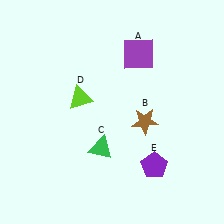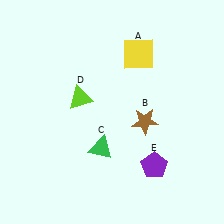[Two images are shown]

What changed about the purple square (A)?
In Image 1, A is purple. In Image 2, it changed to yellow.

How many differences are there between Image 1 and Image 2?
There is 1 difference between the two images.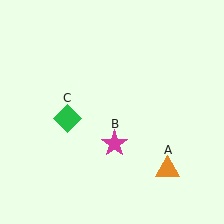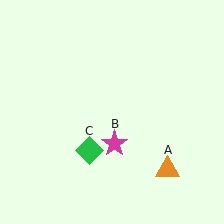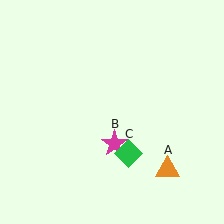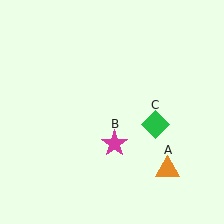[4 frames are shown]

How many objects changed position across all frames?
1 object changed position: green diamond (object C).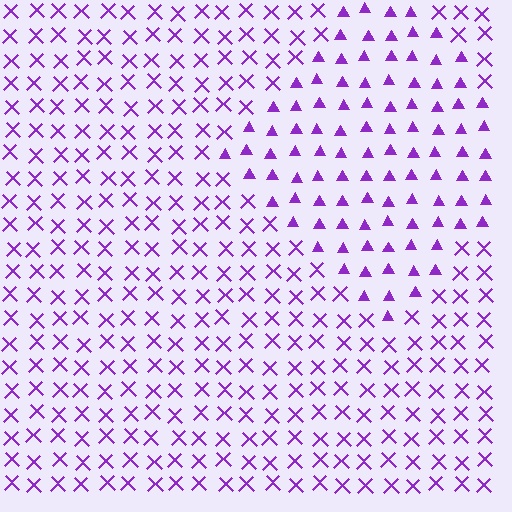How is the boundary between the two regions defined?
The boundary is defined by a change in element shape: triangles inside vs. X marks outside. All elements share the same color and spacing.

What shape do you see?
I see a diamond.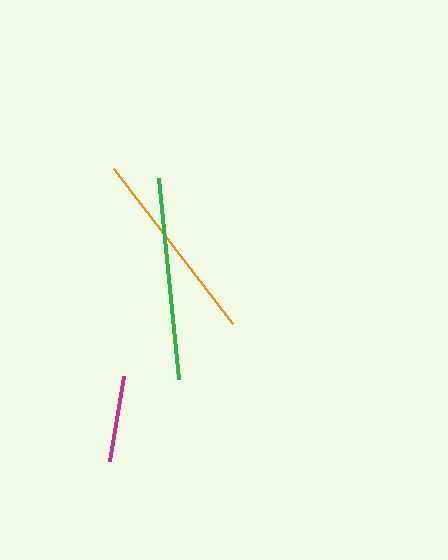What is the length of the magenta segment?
The magenta segment is approximately 86 pixels long.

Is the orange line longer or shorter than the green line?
The green line is longer than the orange line.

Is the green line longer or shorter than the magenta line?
The green line is longer than the magenta line.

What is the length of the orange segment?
The orange segment is approximately 195 pixels long.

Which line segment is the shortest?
The magenta line is the shortest at approximately 86 pixels.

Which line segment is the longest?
The green line is the longest at approximately 202 pixels.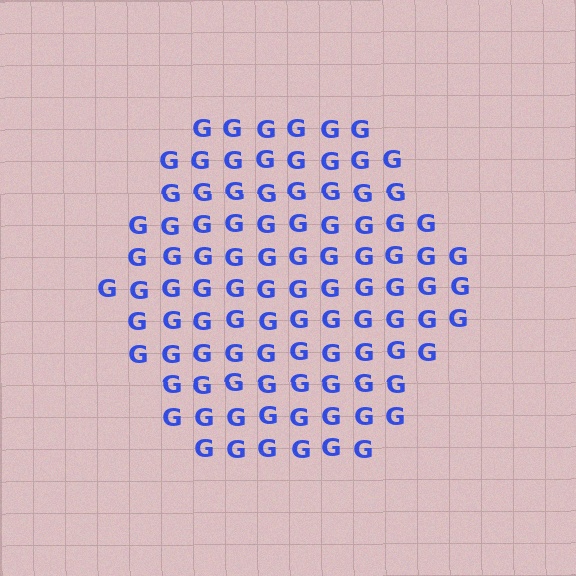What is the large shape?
The large shape is a hexagon.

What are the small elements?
The small elements are letter G's.